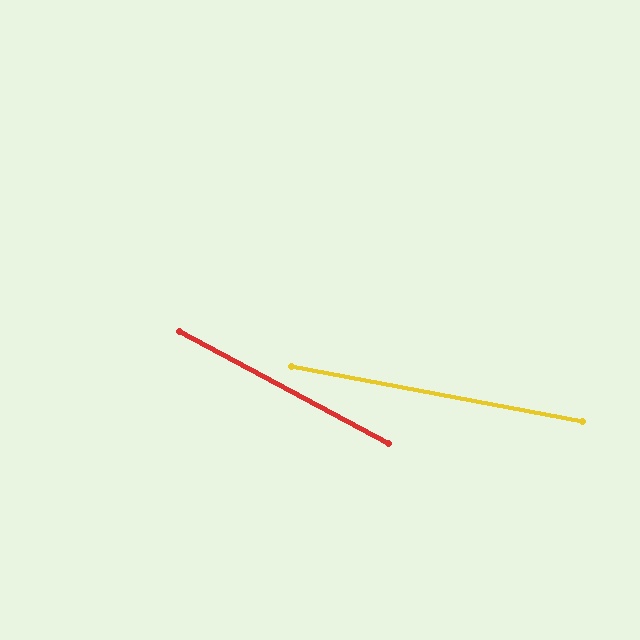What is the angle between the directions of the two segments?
Approximately 18 degrees.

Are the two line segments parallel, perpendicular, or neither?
Neither parallel nor perpendicular — they differ by about 18°.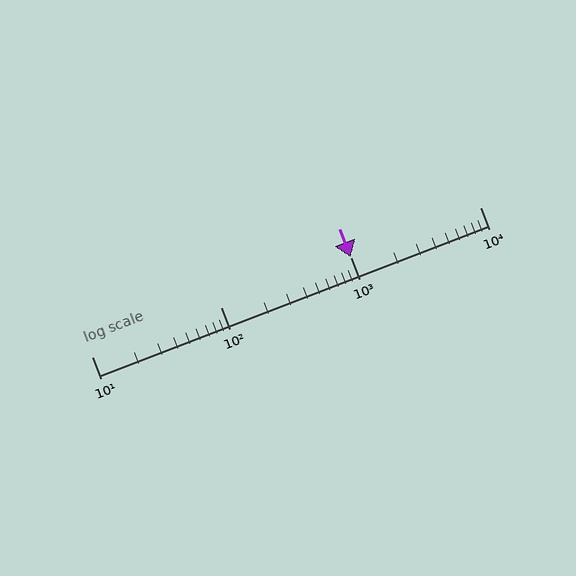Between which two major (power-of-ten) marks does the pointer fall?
The pointer is between 1000 and 10000.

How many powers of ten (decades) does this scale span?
The scale spans 3 decades, from 10 to 10000.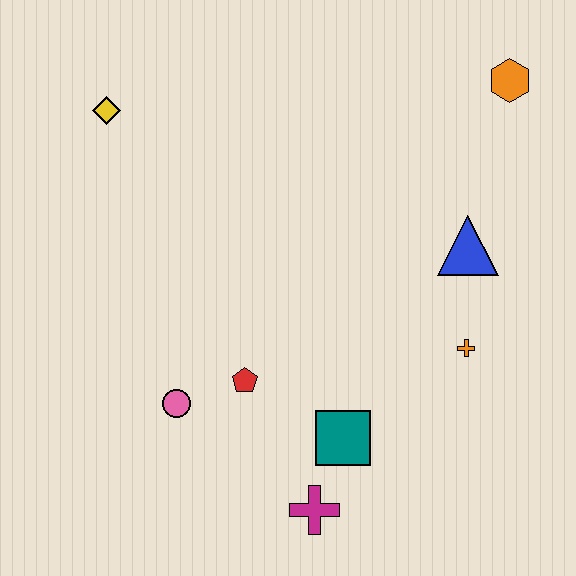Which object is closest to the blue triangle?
The orange cross is closest to the blue triangle.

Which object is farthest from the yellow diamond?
The magenta cross is farthest from the yellow diamond.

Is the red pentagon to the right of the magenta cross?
No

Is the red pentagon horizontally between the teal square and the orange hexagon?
No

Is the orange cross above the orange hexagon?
No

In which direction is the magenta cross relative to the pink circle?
The magenta cross is to the right of the pink circle.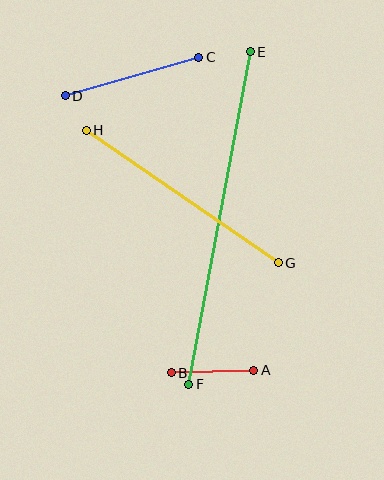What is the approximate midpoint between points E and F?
The midpoint is at approximately (219, 218) pixels.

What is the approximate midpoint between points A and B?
The midpoint is at approximately (213, 372) pixels.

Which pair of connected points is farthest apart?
Points E and F are farthest apart.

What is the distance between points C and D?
The distance is approximately 139 pixels.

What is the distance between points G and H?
The distance is approximately 233 pixels.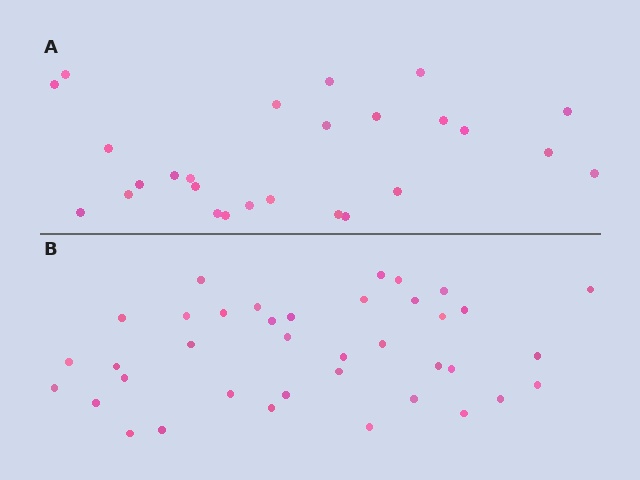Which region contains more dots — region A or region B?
Region B (the bottom region) has more dots.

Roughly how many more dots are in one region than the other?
Region B has roughly 12 or so more dots than region A.